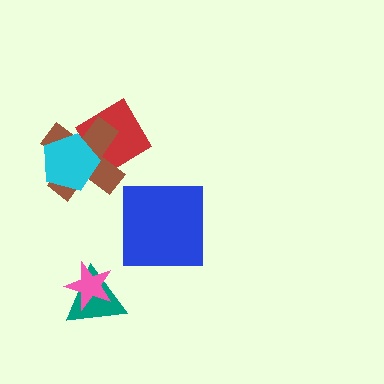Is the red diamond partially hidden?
Yes, it is partially covered by another shape.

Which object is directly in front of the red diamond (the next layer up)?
The brown cross is directly in front of the red diamond.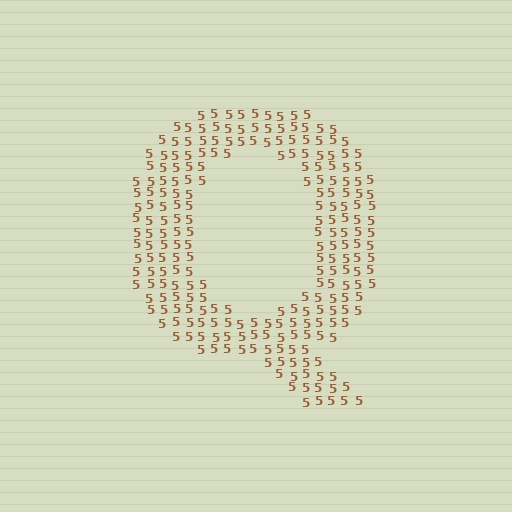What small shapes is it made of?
It is made of small digit 5's.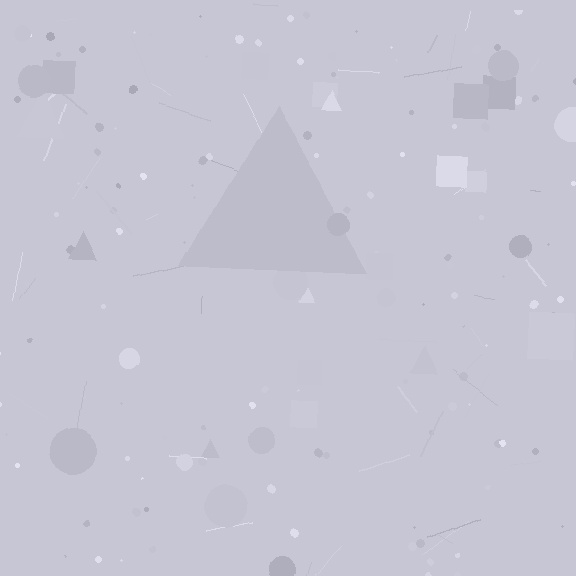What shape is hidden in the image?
A triangle is hidden in the image.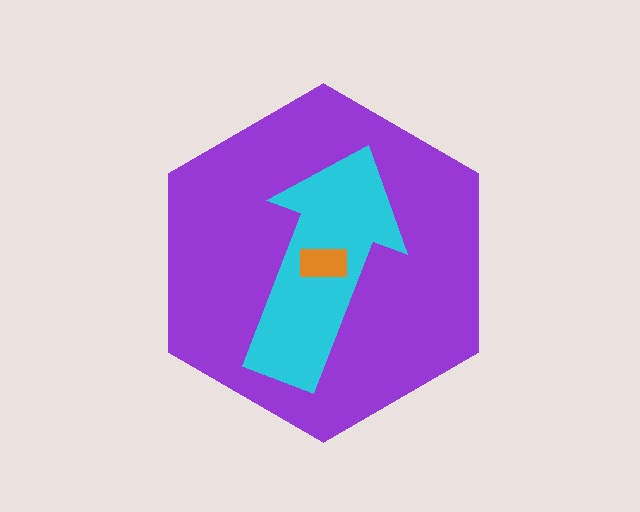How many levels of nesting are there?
3.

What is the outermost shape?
The purple hexagon.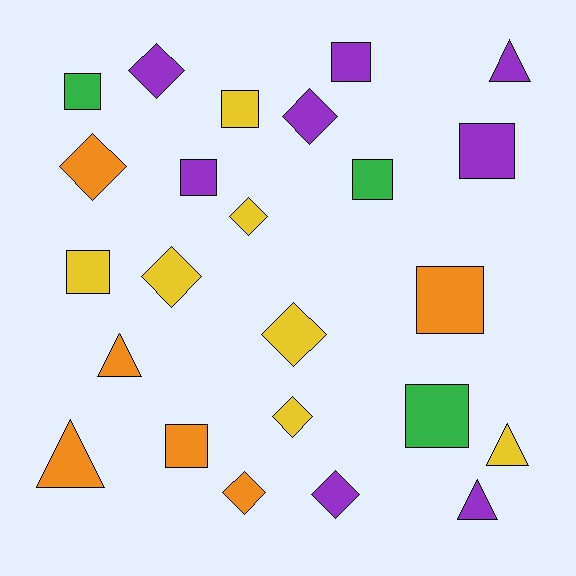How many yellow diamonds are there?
There are 4 yellow diamonds.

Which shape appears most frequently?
Square, with 10 objects.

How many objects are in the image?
There are 24 objects.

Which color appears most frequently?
Purple, with 8 objects.